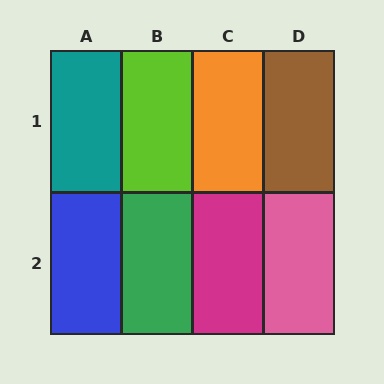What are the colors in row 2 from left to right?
Blue, green, magenta, pink.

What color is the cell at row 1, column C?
Orange.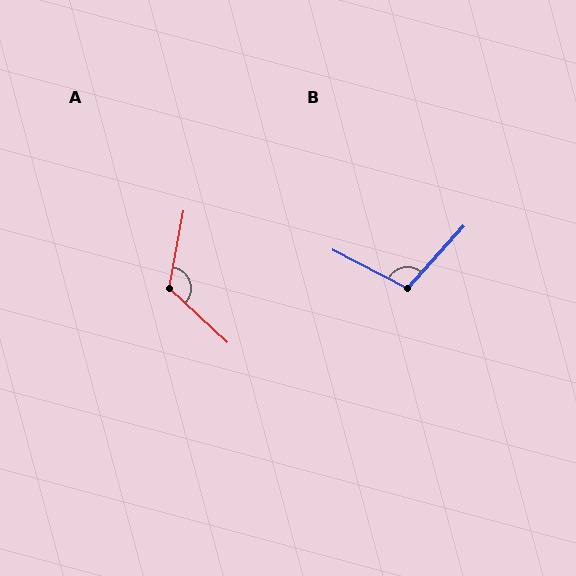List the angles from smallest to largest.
B (105°), A (122°).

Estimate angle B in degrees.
Approximately 105 degrees.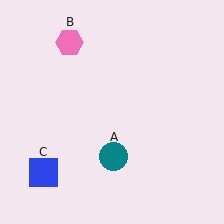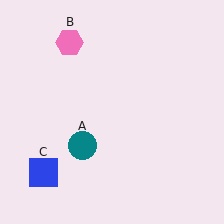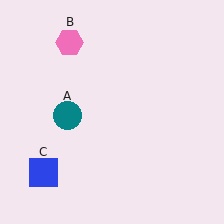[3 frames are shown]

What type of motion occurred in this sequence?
The teal circle (object A) rotated clockwise around the center of the scene.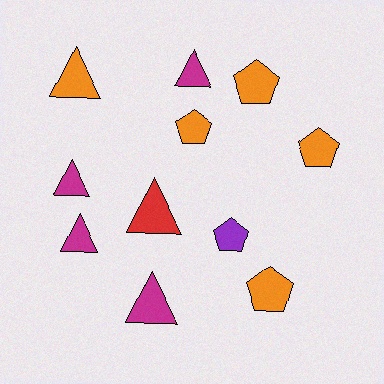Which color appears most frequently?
Orange, with 5 objects.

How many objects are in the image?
There are 11 objects.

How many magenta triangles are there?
There are 4 magenta triangles.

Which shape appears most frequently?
Triangle, with 6 objects.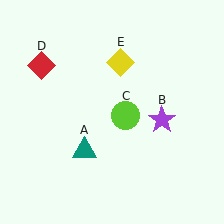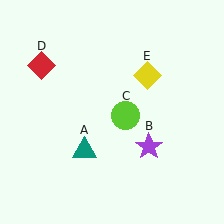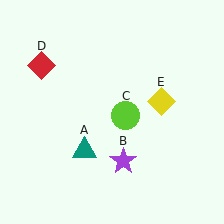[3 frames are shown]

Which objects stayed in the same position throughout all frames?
Teal triangle (object A) and lime circle (object C) and red diamond (object D) remained stationary.